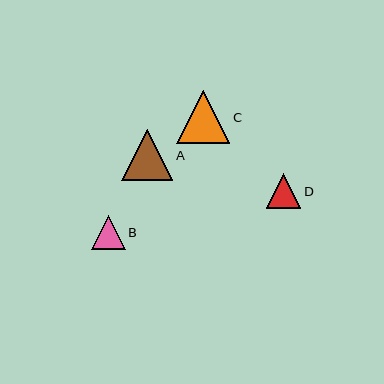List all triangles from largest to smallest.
From largest to smallest: C, A, D, B.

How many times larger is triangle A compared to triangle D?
Triangle A is approximately 1.5 times the size of triangle D.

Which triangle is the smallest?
Triangle B is the smallest with a size of approximately 33 pixels.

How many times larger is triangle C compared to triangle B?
Triangle C is approximately 1.6 times the size of triangle B.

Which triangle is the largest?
Triangle C is the largest with a size of approximately 53 pixels.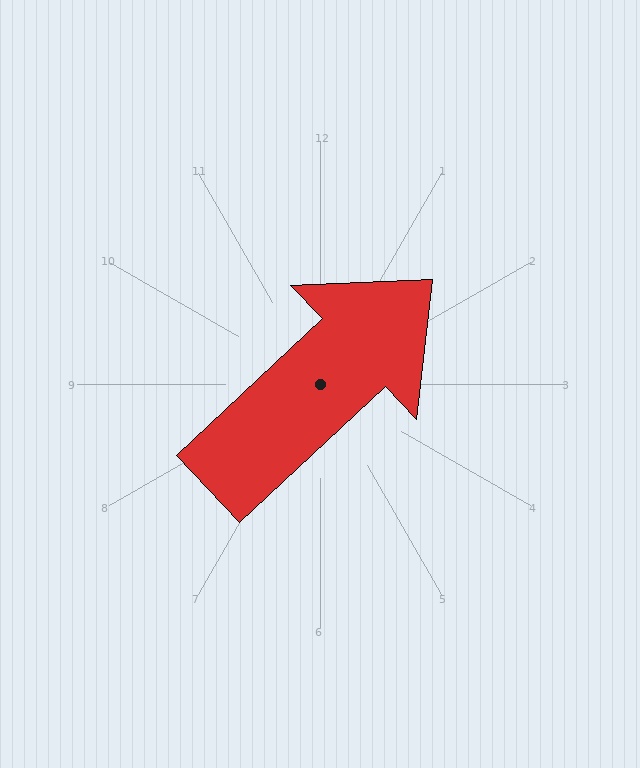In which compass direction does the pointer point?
Northeast.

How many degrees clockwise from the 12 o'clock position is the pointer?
Approximately 47 degrees.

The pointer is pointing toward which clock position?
Roughly 2 o'clock.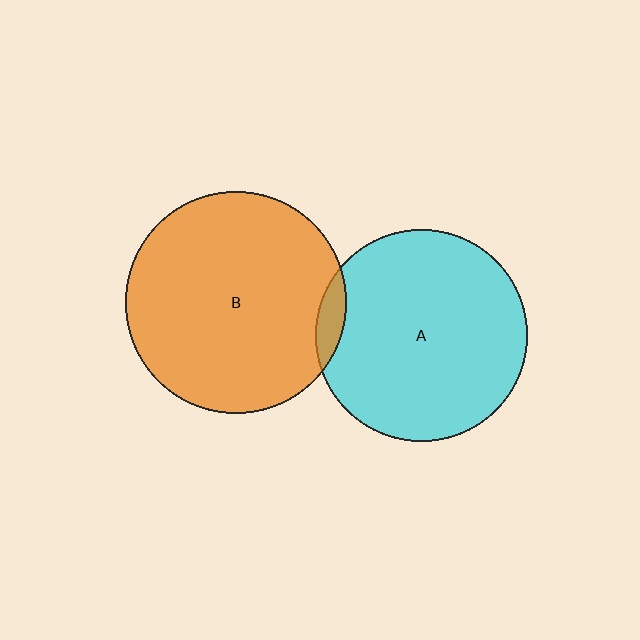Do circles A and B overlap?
Yes.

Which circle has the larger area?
Circle B (orange).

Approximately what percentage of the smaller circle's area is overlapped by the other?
Approximately 5%.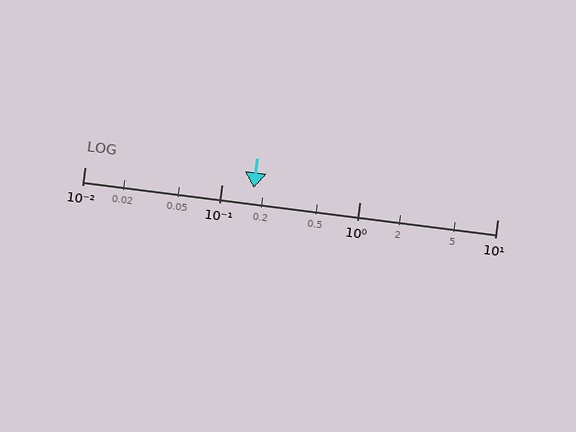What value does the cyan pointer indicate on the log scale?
The pointer indicates approximately 0.17.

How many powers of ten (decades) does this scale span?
The scale spans 3 decades, from 0.01 to 10.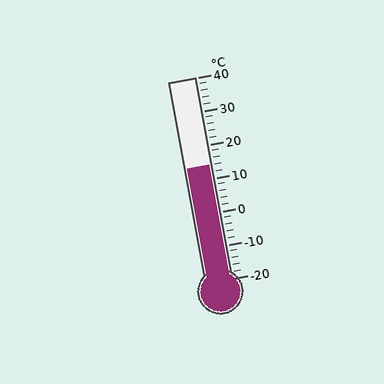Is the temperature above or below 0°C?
The temperature is above 0°C.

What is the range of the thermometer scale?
The thermometer scale ranges from -20°C to 40°C.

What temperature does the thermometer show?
The thermometer shows approximately 14°C.